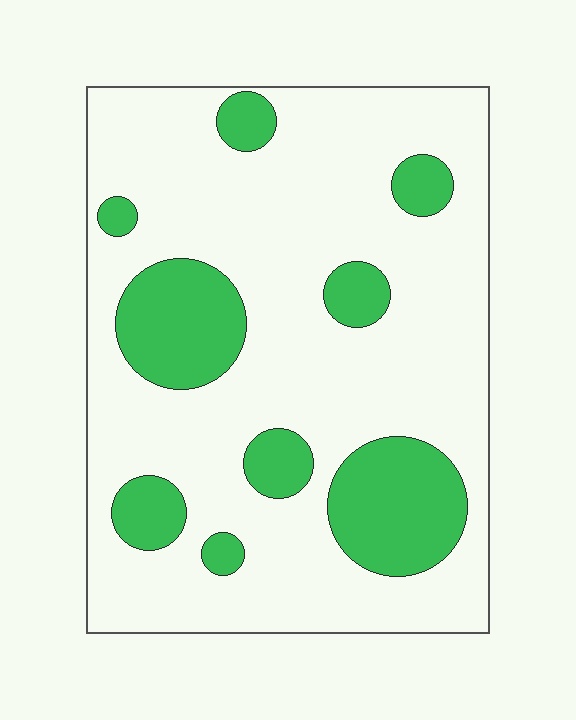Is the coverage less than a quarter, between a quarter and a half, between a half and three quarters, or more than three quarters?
Less than a quarter.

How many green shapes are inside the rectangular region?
9.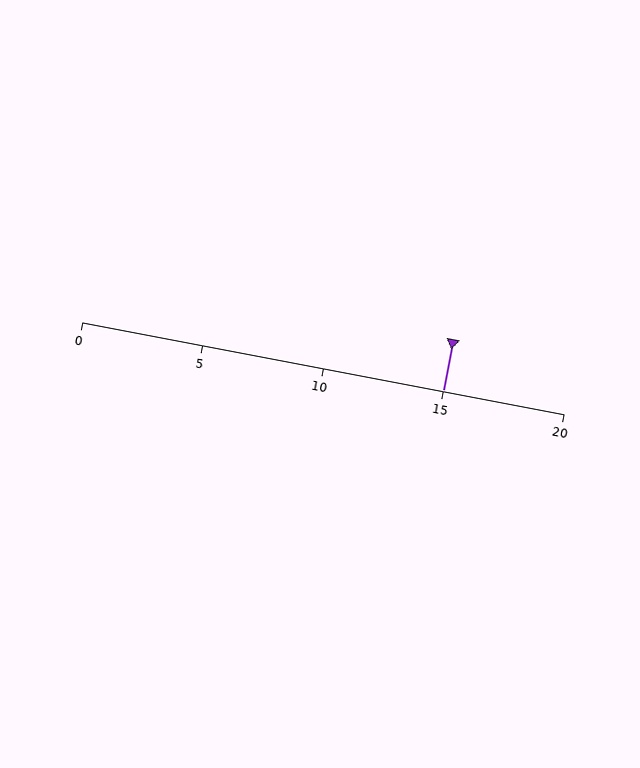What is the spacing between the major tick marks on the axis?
The major ticks are spaced 5 apart.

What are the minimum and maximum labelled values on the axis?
The axis runs from 0 to 20.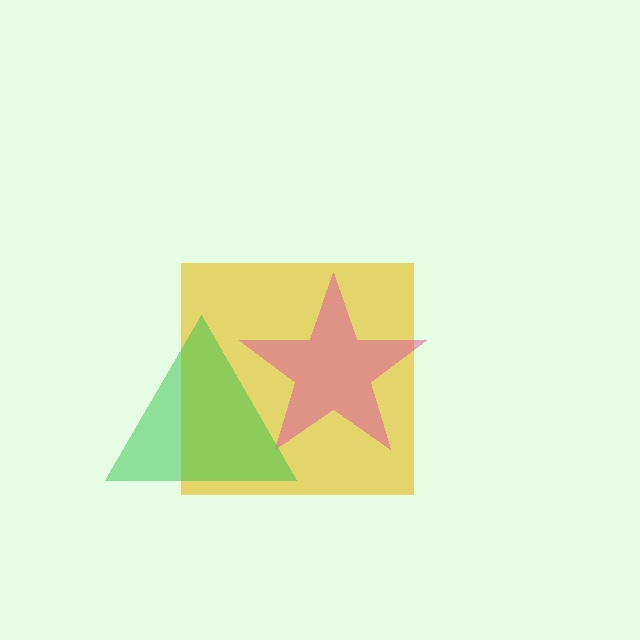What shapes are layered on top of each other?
The layered shapes are: a yellow square, a pink star, a green triangle.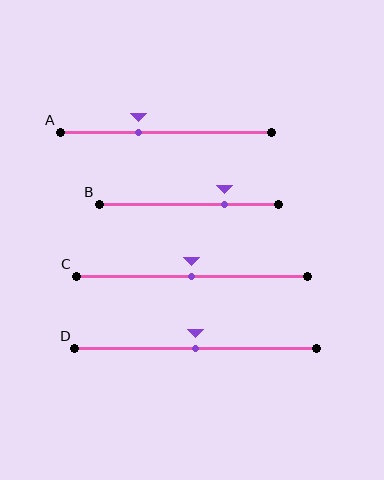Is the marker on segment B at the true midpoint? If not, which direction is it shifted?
No, the marker on segment B is shifted to the right by about 20% of the segment length.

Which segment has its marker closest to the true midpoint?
Segment C has its marker closest to the true midpoint.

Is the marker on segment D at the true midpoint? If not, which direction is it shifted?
Yes, the marker on segment D is at the true midpoint.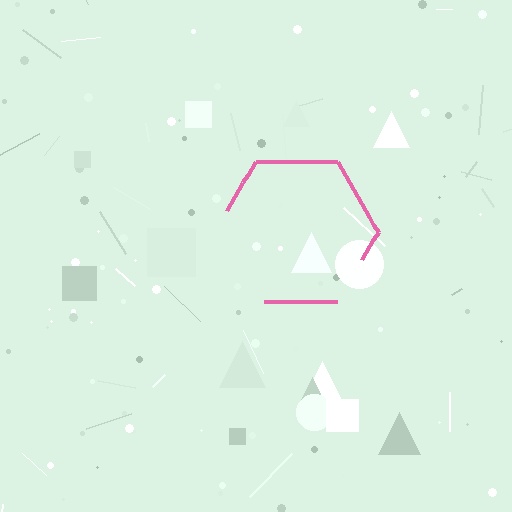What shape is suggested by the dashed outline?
The dashed outline suggests a hexagon.